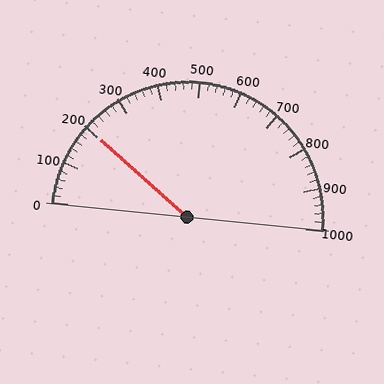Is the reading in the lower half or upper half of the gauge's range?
The reading is in the lower half of the range (0 to 1000).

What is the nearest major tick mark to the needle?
The nearest major tick mark is 200.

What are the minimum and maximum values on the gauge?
The gauge ranges from 0 to 1000.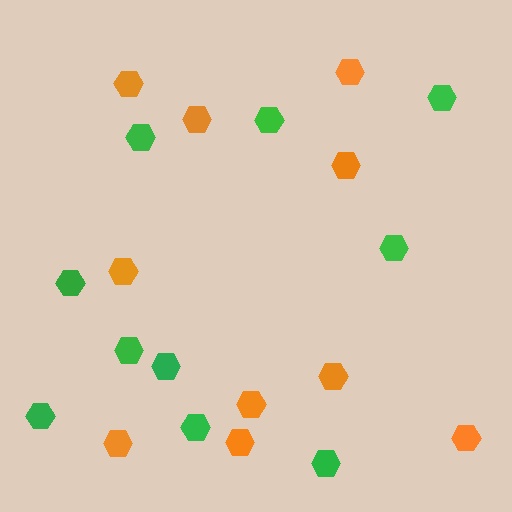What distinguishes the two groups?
There are 2 groups: one group of green hexagons (10) and one group of orange hexagons (10).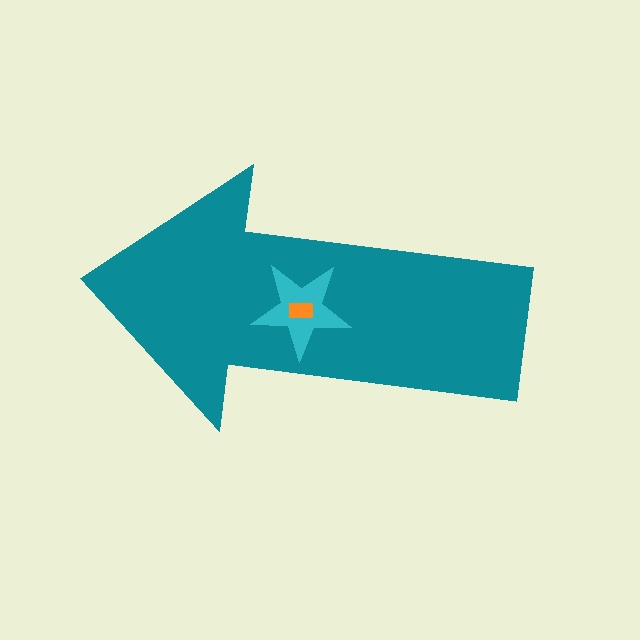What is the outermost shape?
The teal arrow.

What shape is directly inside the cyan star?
The orange rectangle.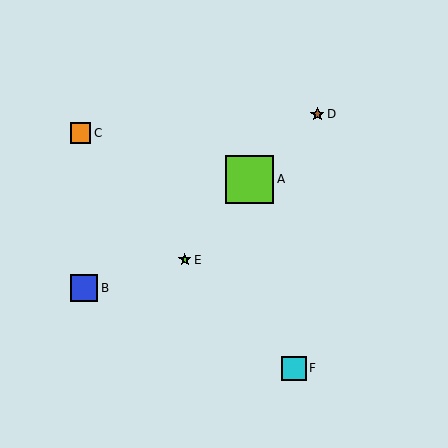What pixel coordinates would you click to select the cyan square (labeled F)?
Click at (294, 368) to select the cyan square F.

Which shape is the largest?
The lime square (labeled A) is the largest.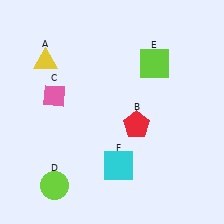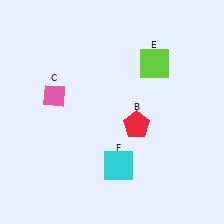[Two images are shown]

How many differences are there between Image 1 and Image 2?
There are 2 differences between the two images.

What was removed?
The yellow triangle (A), the lime circle (D) were removed in Image 2.